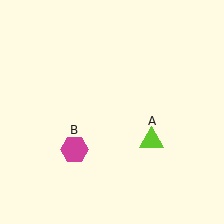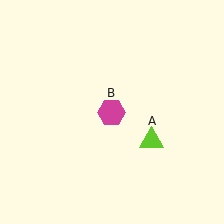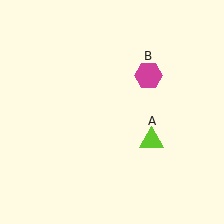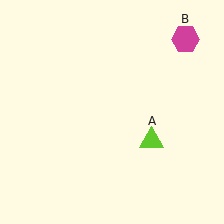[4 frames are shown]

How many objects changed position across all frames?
1 object changed position: magenta hexagon (object B).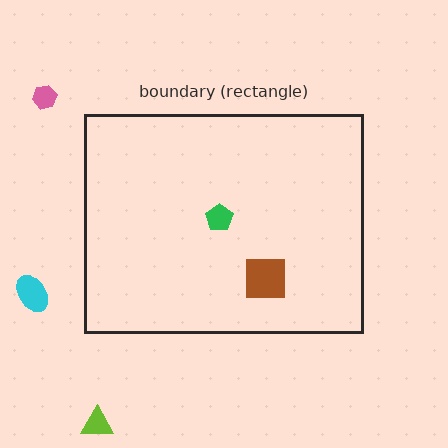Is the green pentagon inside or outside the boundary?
Inside.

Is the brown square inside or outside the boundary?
Inside.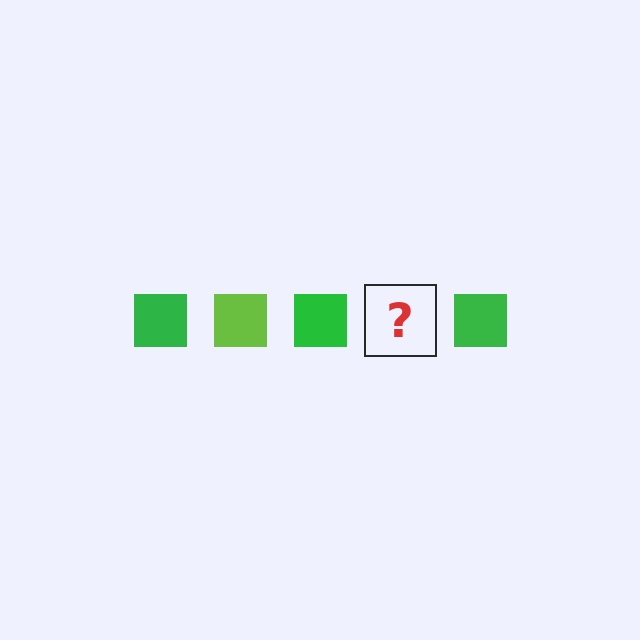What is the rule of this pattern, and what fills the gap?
The rule is that the pattern cycles through green, lime squares. The gap should be filled with a lime square.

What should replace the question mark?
The question mark should be replaced with a lime square.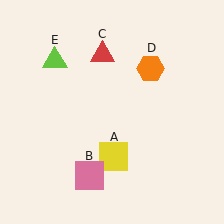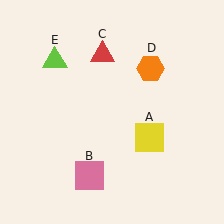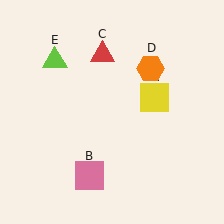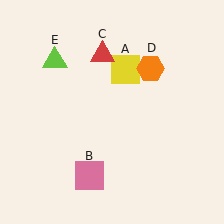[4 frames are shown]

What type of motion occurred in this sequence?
The yellow square (object A) rotated counterclockwise around the center of the scene.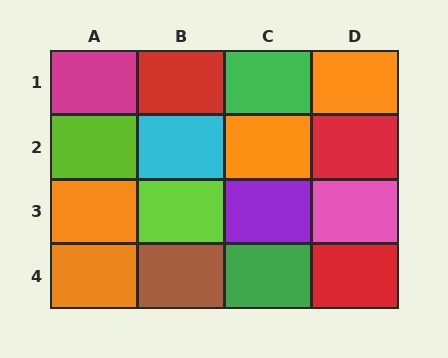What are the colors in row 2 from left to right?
Lime, cyan, orange, red.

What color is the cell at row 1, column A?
Magenta.